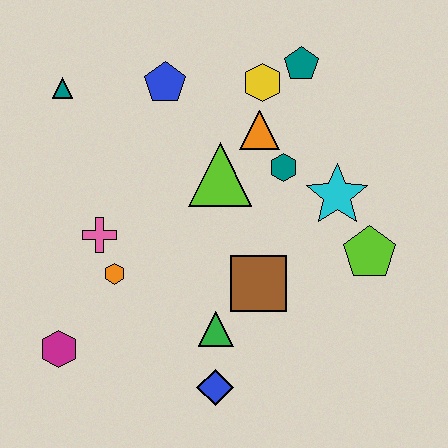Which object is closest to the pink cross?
The orange hexagon is closest to the pink cross.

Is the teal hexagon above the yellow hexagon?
No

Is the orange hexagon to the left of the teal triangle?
No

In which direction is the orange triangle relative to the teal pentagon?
The orange triangle is below the teal pentagon.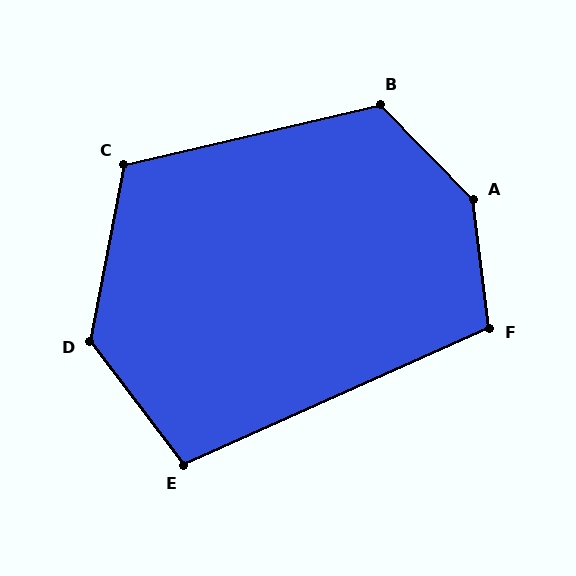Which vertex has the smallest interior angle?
E, at approximately 103 degrees.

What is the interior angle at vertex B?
Approximately 121 degrees (obtuse).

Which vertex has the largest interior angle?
A, at approximately 143 degrees.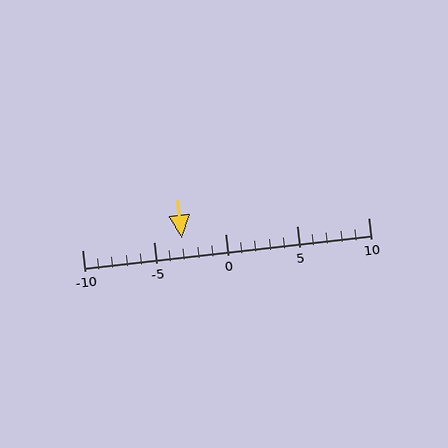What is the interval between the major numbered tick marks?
The major tick marks are spaced 5 units apart.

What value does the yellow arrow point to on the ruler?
The yellow arrow points to approximately -3.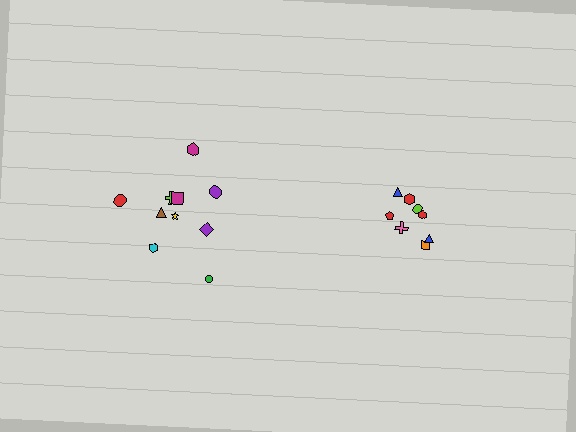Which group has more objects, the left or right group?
The left group.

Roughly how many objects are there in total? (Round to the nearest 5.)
Roughly 20 objects in total.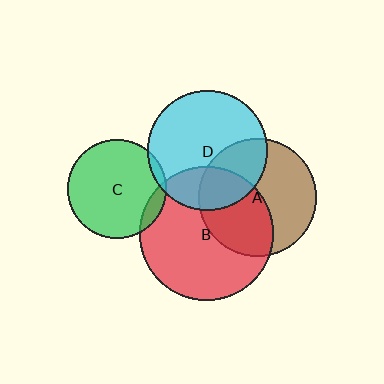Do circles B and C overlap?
Yes.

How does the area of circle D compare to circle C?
Approximately 1.5 times.